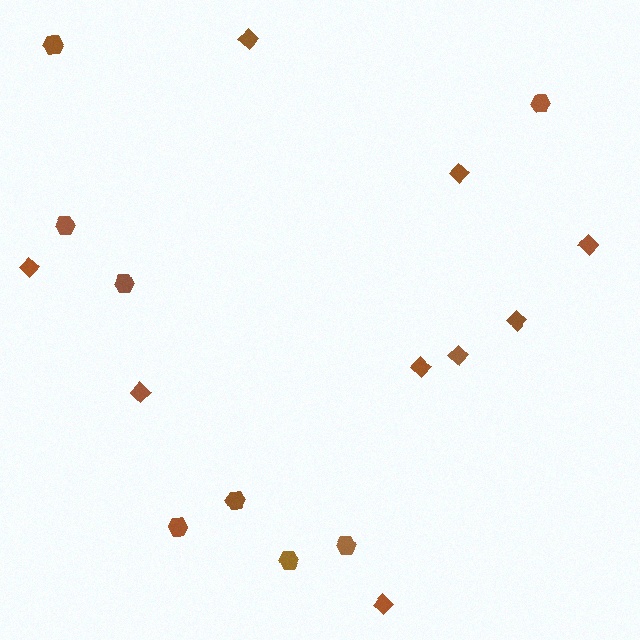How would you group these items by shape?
There are 2 groups: one group of diamonds (9) and one group of hexagons (8).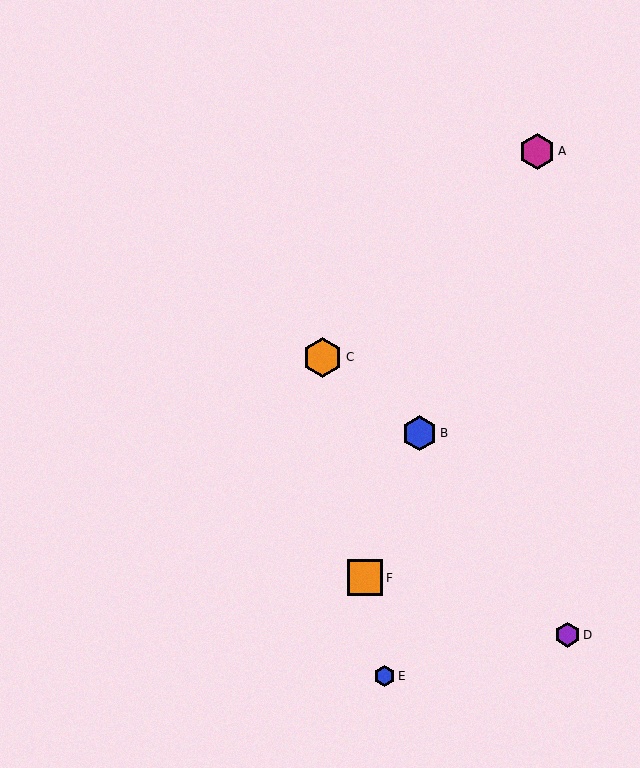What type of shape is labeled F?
Shape F is an orange square.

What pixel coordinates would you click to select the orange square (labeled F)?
Click at (365, 578) to select the orange square F.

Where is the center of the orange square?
The center of the orange square is at (365, 578).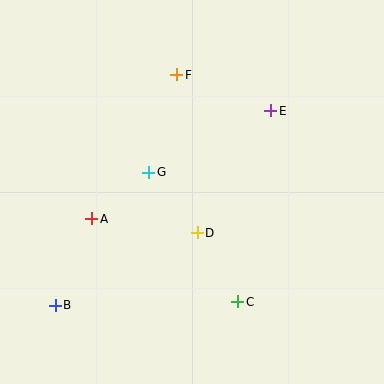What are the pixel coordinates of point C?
Point C is at (238, 302).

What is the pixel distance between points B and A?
The distance between B and A is 94 pixels.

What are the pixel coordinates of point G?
Point G is at (149, 172).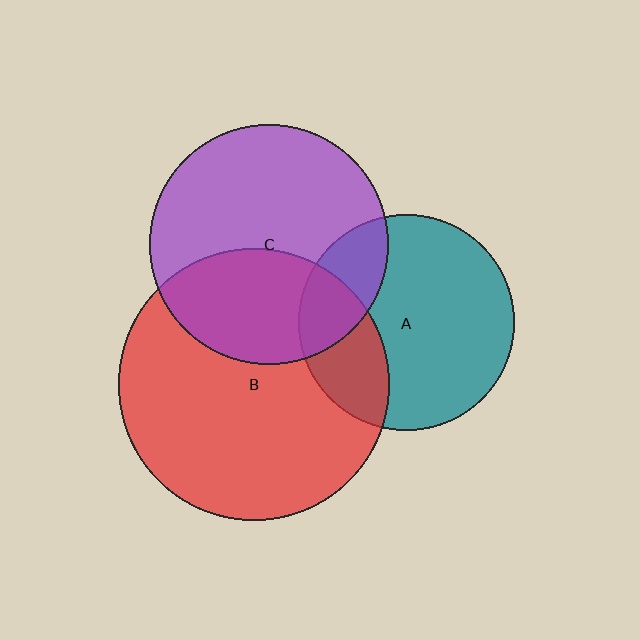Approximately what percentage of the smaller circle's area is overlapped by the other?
Approximately 20%.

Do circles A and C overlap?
Yes.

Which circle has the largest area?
Circle B (red).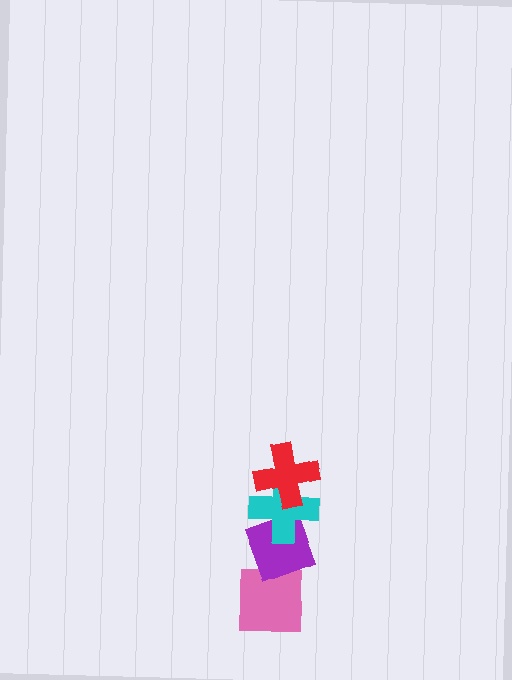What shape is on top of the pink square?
The purple diamond is on top of the pink square.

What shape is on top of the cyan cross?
The red cross is on top of the cyan cross.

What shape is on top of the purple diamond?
The cyan cross is on top of the purple diamond.